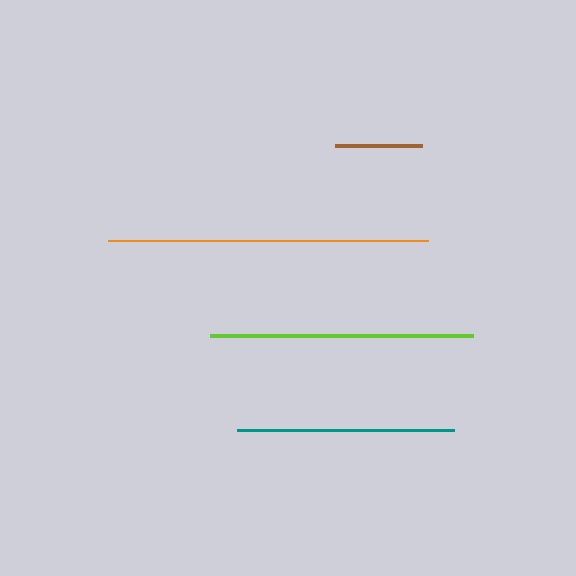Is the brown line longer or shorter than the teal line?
The teal line is longer than the brown line.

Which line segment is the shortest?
The brown line is the shortest at approximately 87 pixels.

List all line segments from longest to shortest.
From longest to shortest: orange, lime, teal, brown.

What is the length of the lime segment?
The lime segment is approximately 263 pixels long.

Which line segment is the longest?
The orange line is the longest at approximately 319 pixels.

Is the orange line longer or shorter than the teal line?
The orange line is longer than the teal line.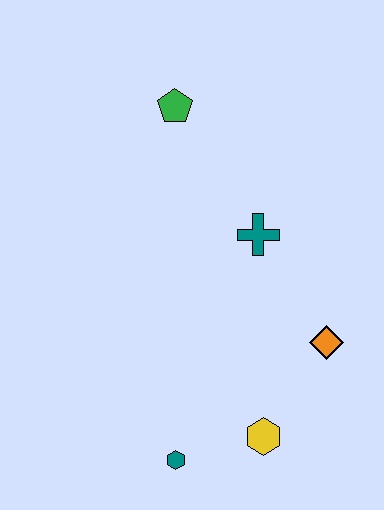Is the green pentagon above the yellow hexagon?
Yes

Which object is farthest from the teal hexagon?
The green pentagon is farthest from the teal hexagon.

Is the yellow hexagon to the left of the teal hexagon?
No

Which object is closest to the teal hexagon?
The yellow hexagon is closest to the teal hexagon.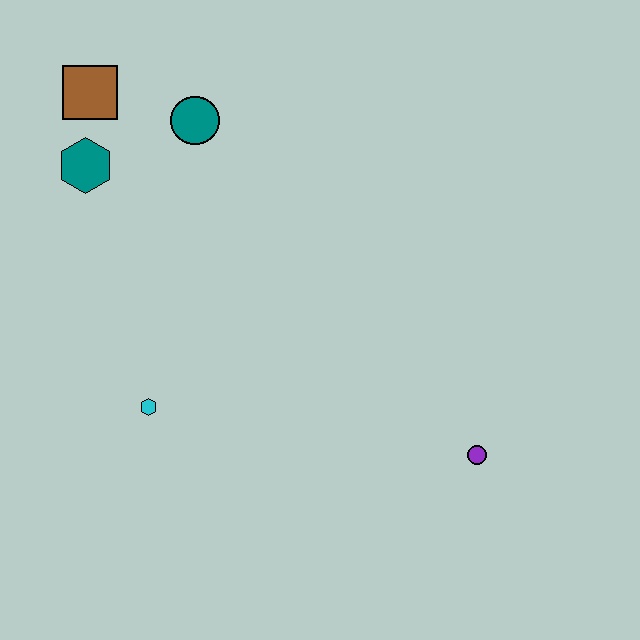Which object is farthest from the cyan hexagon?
The purple circle is farthest from the cyan hexagon.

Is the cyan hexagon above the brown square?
No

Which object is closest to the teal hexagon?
The brown square is closest to the teal hexagon.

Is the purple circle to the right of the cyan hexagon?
Yes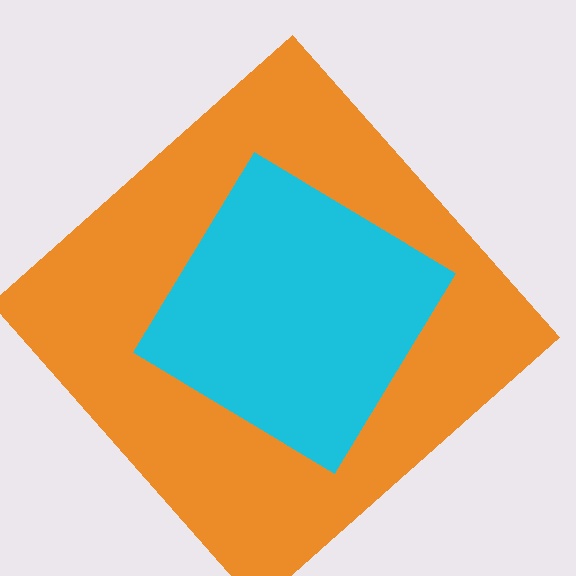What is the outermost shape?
The orange diamond.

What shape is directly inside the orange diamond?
The cyan diamond.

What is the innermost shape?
The cyan diamond.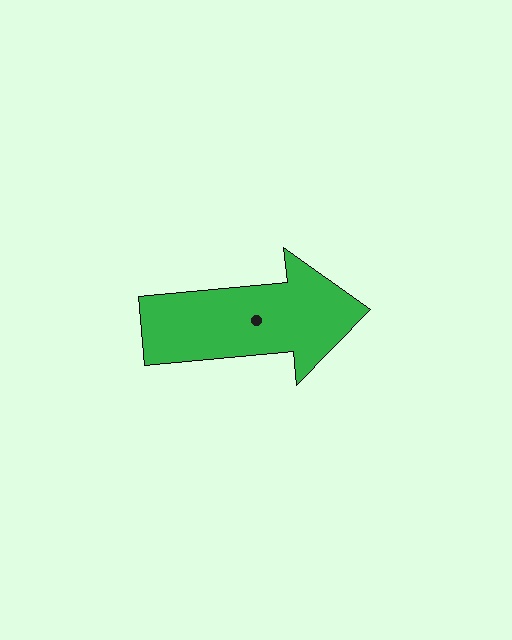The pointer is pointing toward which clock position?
Roughly 3 o'clock.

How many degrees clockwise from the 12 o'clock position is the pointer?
Approximately 85 degrees.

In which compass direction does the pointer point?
East.